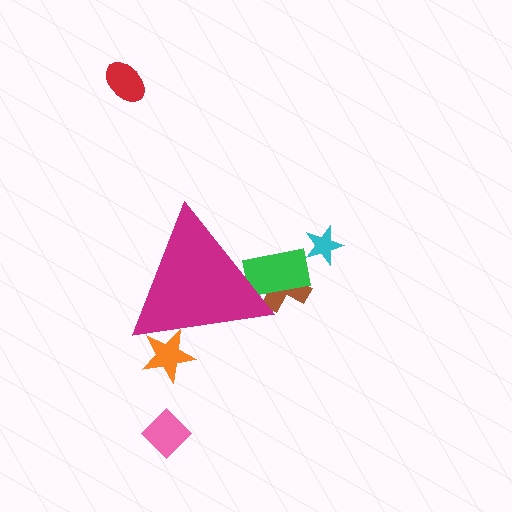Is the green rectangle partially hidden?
Yes, the green rectangle is partially hidden behind the magenta triangle.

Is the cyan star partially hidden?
No, the cyan star is fully visible.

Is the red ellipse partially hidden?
No, the red ellipse is fully visible.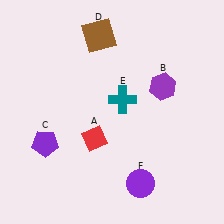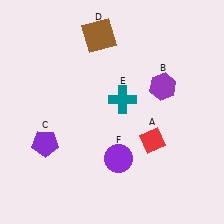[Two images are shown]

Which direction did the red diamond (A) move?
The red diamond (A) moved right.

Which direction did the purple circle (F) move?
The purple circle (F) moved up.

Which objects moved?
The objects that moved are: the red diamond (A), the purple circle (F).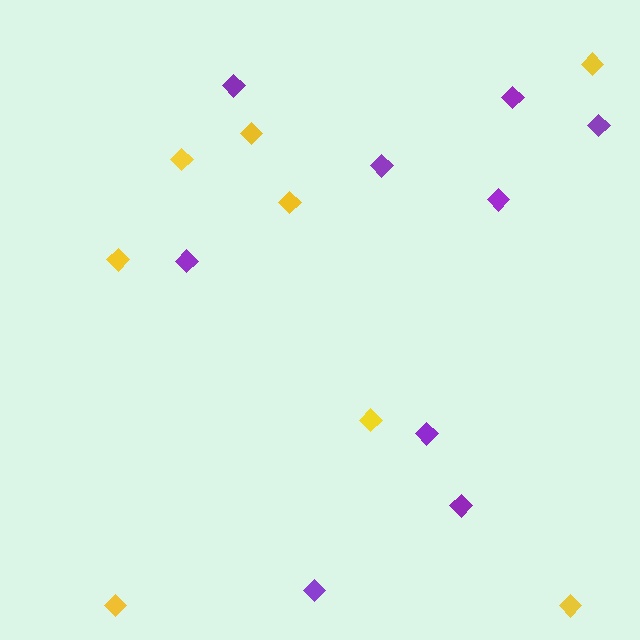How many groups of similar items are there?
There are 2 groups: one group of yellow diamonds (8) and one group of purple diamonds (9).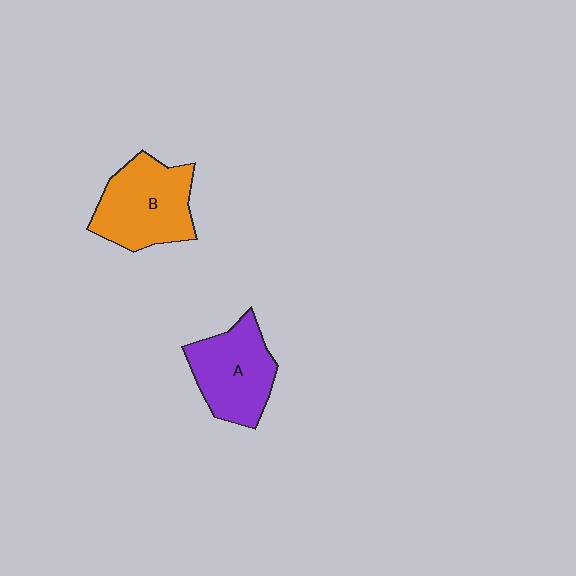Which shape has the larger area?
Shape B (orange).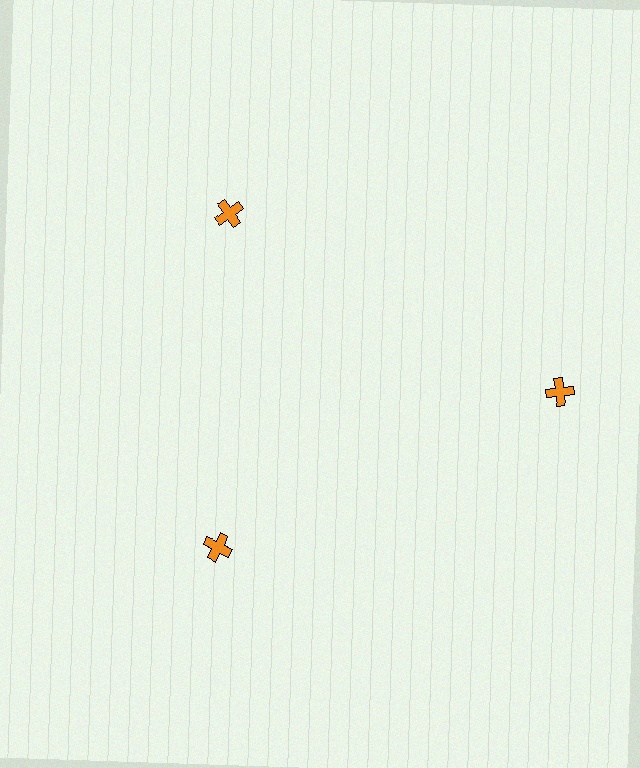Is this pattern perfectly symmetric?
No. The 3 orange crosses are arranged in a ring, but one element near the 3 o'clock position is pushed outward from the center, breaking the 3-fold rotational symmetry.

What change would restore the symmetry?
The symmetry would be restored by moving it inward, back onto the ring so that all 3 crosses sit at equal angles and equal distance from the center.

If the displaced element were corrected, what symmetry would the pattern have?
It would have 3-fold rotational symmetry — the pattern would map onto itself every 120 degrees.